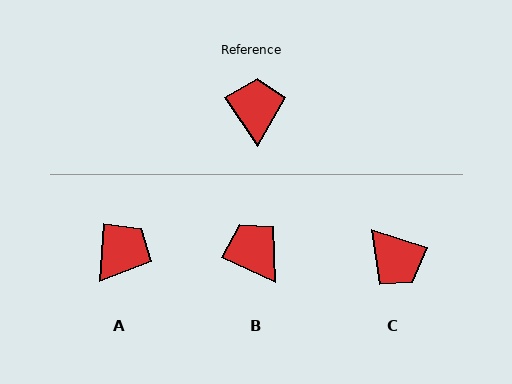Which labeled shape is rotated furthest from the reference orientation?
C, about 142 degrees away.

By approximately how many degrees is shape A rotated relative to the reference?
Approximately 39 degrees clockwise.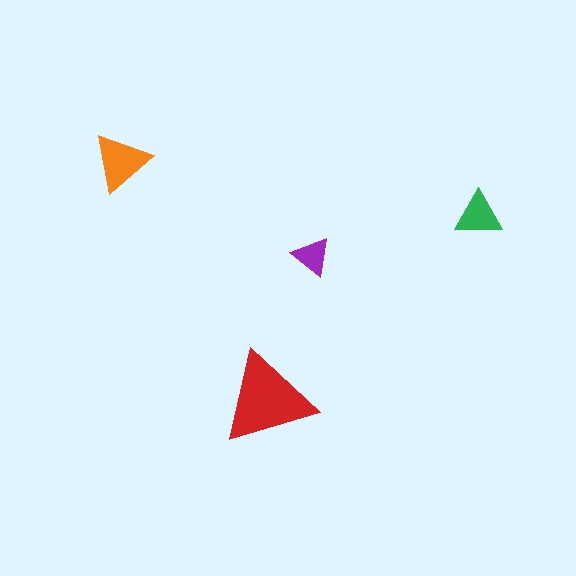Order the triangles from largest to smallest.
the red one, the orange one, the green one, the purple one.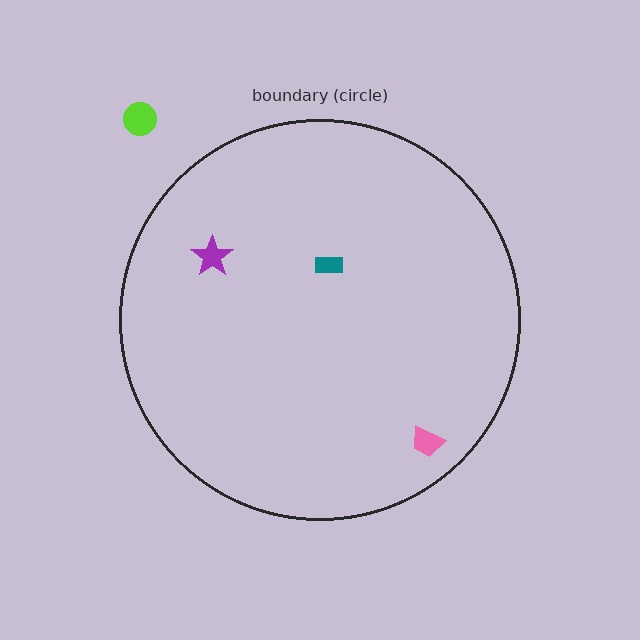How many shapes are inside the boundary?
3 inside, 1 outside.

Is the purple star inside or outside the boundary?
Inside.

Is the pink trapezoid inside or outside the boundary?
Inside.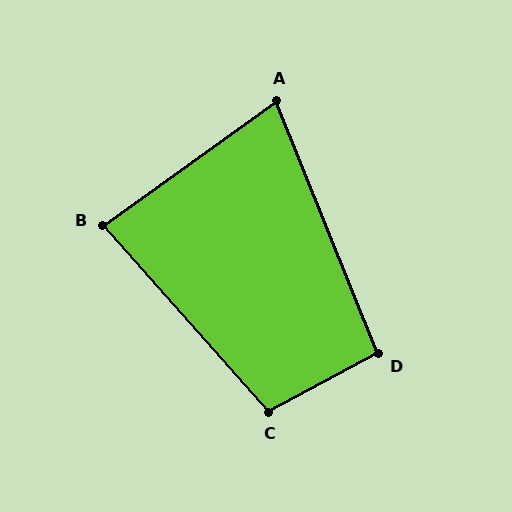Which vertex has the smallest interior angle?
A, at approximately 76 degrees.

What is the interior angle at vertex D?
Approximately 96 degrees (obtuse).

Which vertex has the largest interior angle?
C, at approximately 104 degrees.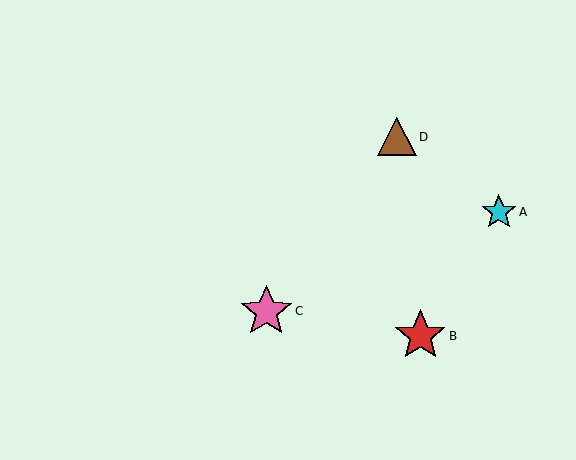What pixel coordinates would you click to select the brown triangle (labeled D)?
Click at (397, 137) to select the brown triangle D.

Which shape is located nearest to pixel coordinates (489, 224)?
The cyan star (labeled A) at (499, 212) is nearest to that location.